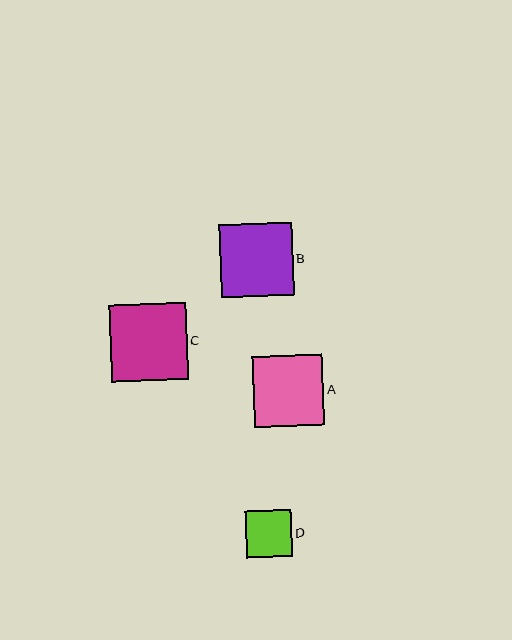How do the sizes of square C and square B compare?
Square C and square B are approximately the same size.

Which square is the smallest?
Square D is the smallest with a size of approximately 47 pixels.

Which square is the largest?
Square C is the largest with a size of approximately 77 pixels.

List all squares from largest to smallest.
From largest to smallest: C, B, A, D.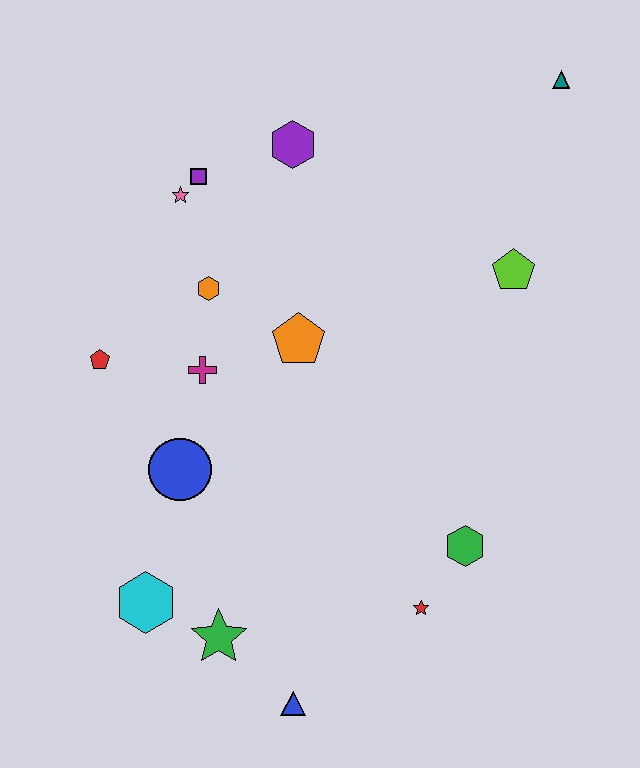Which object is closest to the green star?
The cyan hexagon is closest to the green star.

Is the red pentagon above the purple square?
No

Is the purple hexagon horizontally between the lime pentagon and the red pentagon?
Yes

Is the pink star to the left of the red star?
Yes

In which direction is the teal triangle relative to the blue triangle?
The teal triangle is above the blue triangle.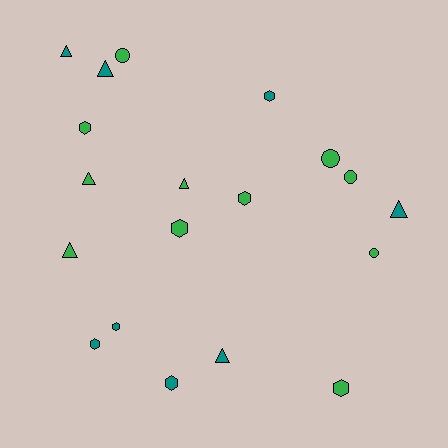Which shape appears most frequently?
Hexagon, with 8 objects.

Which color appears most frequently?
Green, with 11 objects.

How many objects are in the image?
There are 19 objects.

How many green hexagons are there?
There are 4 green hexagons.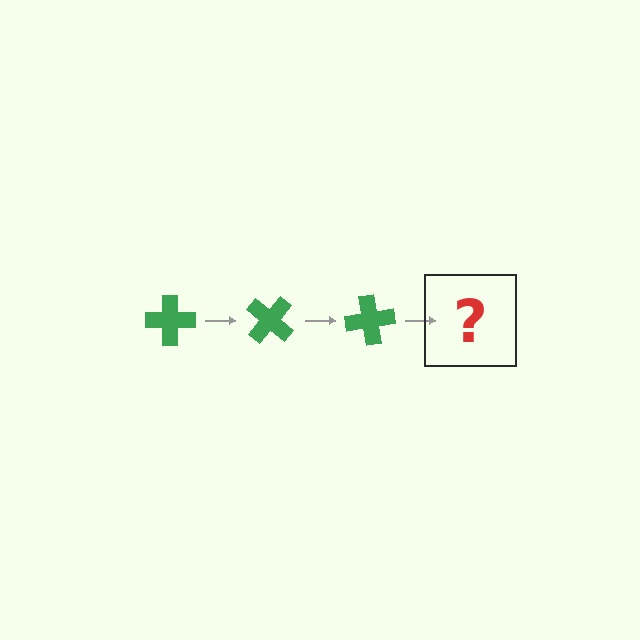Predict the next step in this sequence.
The next step is a green cross rotated 120 degrees.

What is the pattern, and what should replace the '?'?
The pattern is that the cross rotates 40 degrees each step. The '?' should be a green cross rotated 120 degrees.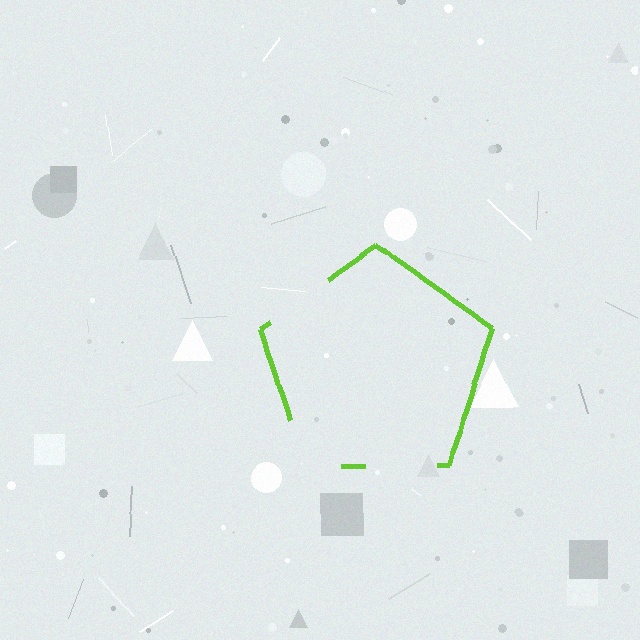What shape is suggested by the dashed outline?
The dashed outline suggests a pentagon.